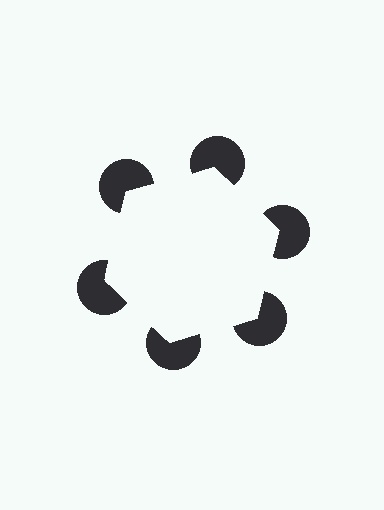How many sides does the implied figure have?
6 sides.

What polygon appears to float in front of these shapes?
An illusory hexagon — its edges are inferred from the aligned wedge cuts in the pac-man discs, not physically drawn.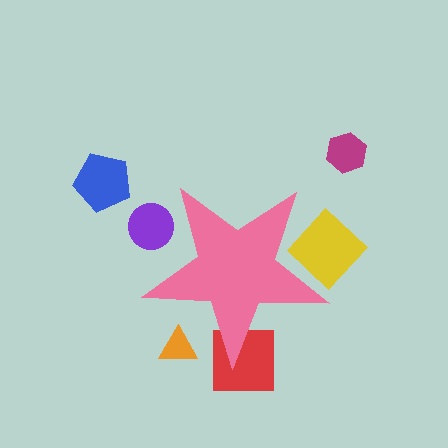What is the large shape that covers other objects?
A pink star.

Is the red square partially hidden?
Yes, the red square is partially hidden behind the pink star.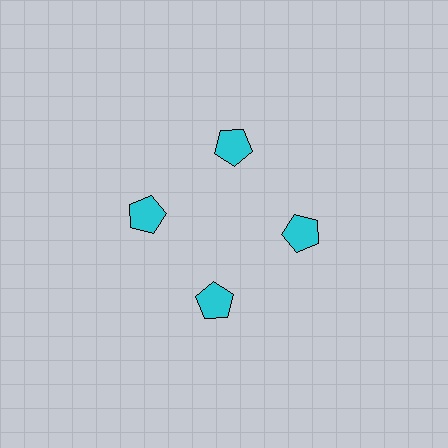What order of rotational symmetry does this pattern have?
This pattern has 4-fold rotational symmetry.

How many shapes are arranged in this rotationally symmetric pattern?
There are 4 shapes, arranged in 4 groups of 1.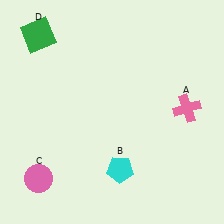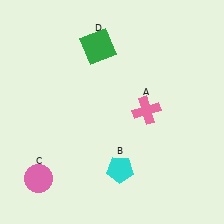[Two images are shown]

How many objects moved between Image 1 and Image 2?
2 objects moved between the two images.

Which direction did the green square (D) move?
The green square (D) moved right.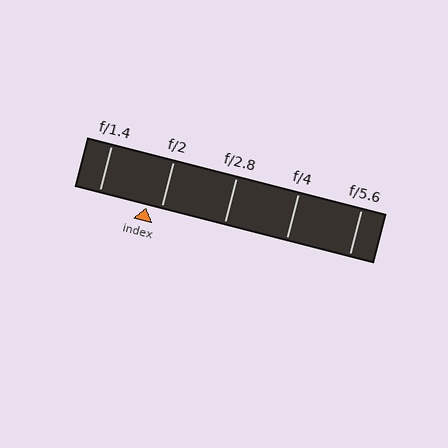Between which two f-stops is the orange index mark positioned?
The index mark is between f/1.4 and f/2.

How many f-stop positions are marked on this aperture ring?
There are 5 f-stop positions marked.